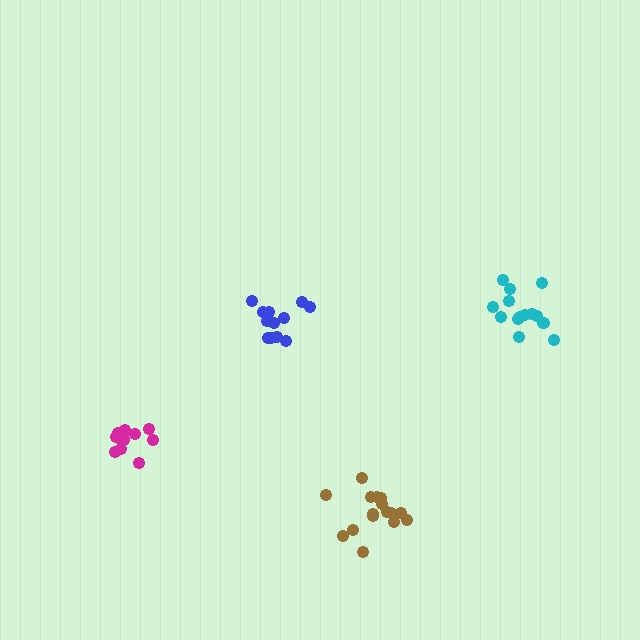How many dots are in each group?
Group 1: 13 dots, Group 2: 11 dots, Group 3: 16 dots, Group 4: 14 dots (54 total).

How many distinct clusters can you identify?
There are 4 distinct clusters.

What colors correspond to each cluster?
The clusters are colored: blue, magenta, brown, cyan.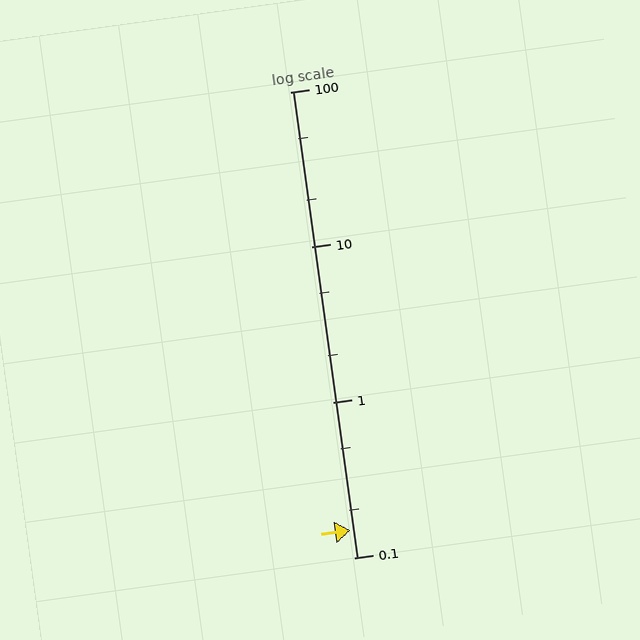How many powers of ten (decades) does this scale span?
The scale spans 3 decades, from 0.1 to 100.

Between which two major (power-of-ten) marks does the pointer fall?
The pointer is between 0.1 and 1.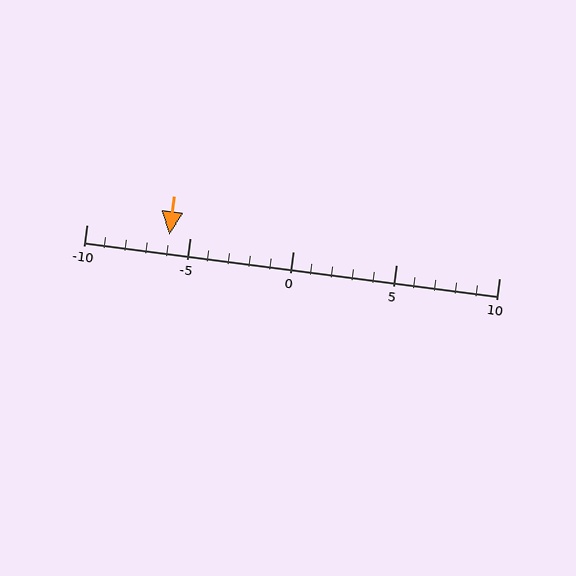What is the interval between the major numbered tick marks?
The major tick marks are spaced 5 units apart.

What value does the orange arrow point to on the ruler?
The orange arrow points to approximately -6.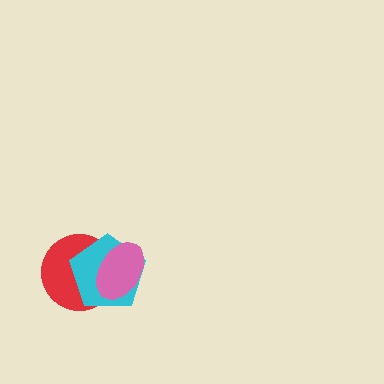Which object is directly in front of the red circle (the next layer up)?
The cyan pentagon is directly in front of the red circle.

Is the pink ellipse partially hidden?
No, no other shape covers it.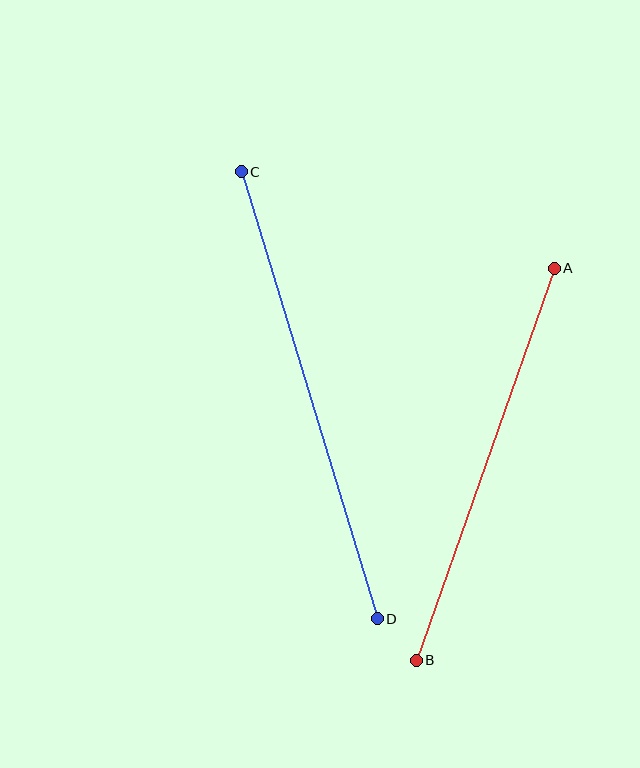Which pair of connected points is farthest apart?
Points C and D are farthest apart.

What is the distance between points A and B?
The distance is approximately 416 pixels.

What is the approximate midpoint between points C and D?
The midpoint is at approximately (309, 395) pixels.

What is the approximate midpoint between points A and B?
The midpoint is at approximately (485, 464) pixels.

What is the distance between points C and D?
The distance is approximately 467 pixels.